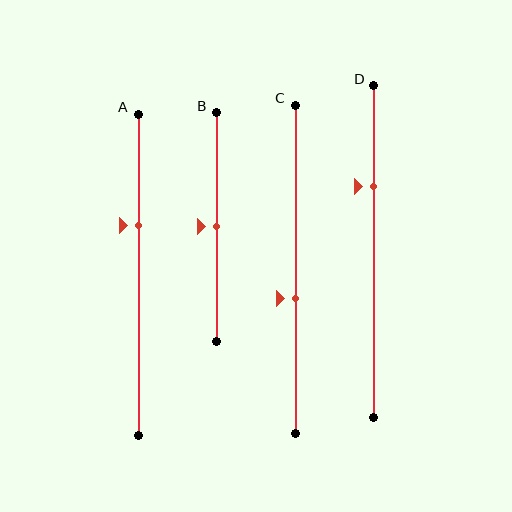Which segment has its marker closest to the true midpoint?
Segment B has its marker closest to the true midpoint.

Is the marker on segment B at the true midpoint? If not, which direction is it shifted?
Yes, the marker on segment B is at the true midpoint.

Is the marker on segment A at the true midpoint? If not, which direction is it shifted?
No, the marker on segment A is shifted upward by about 15% of the segment length.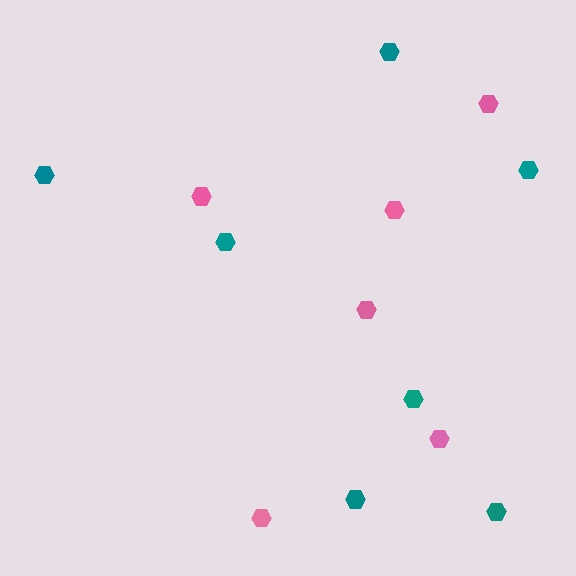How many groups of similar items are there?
There are 2 groups: one group of pink hexagons (6) and one group of teal hexagons (7).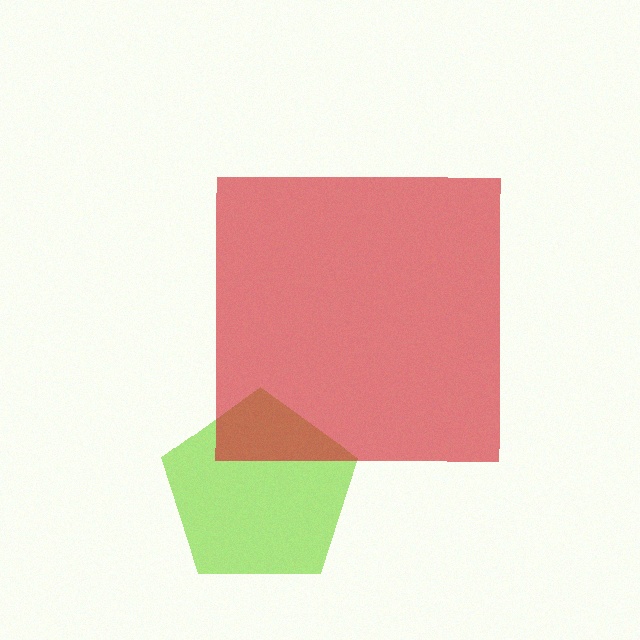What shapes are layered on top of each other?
The layered shapes are: a lime pentagon, a red square.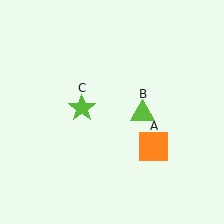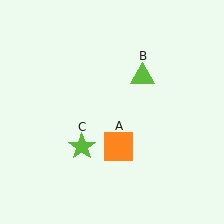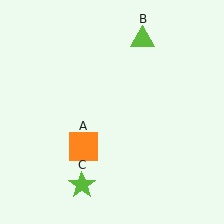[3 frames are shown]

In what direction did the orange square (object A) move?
The orange square (object A) moved left.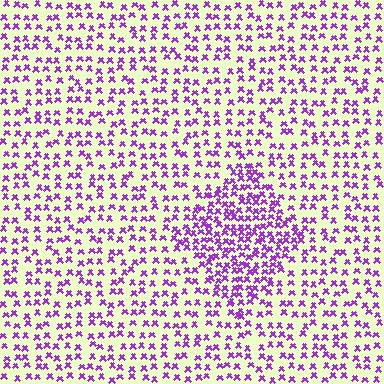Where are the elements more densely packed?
The elements are more densely packed inside the diamond boundary.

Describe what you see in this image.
The image contains small purple elements arranged at two different densities. A diamond-shaped region is visible where the elements are more densely packed than the surrounding area.